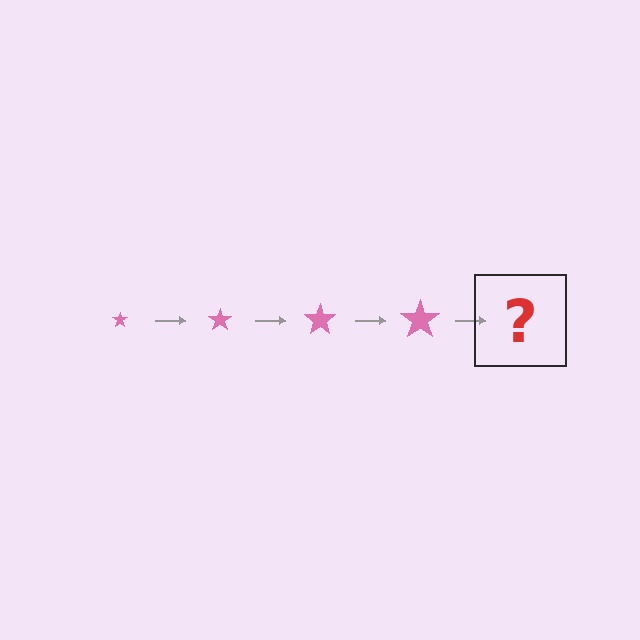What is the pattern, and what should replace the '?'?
The pattern is that the star gets progressively larger each step. The '?' should be a pink star, larger than the previous one.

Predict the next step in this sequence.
The next step is a pink star, larger than the previous one.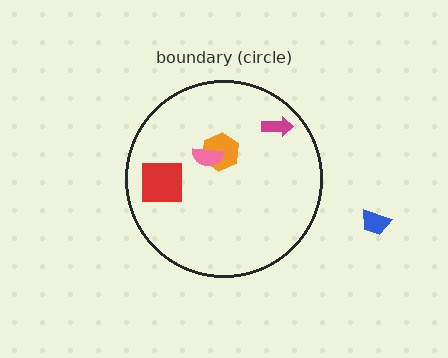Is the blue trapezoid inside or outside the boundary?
Outside.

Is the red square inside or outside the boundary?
Inside.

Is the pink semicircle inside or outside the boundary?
Inside.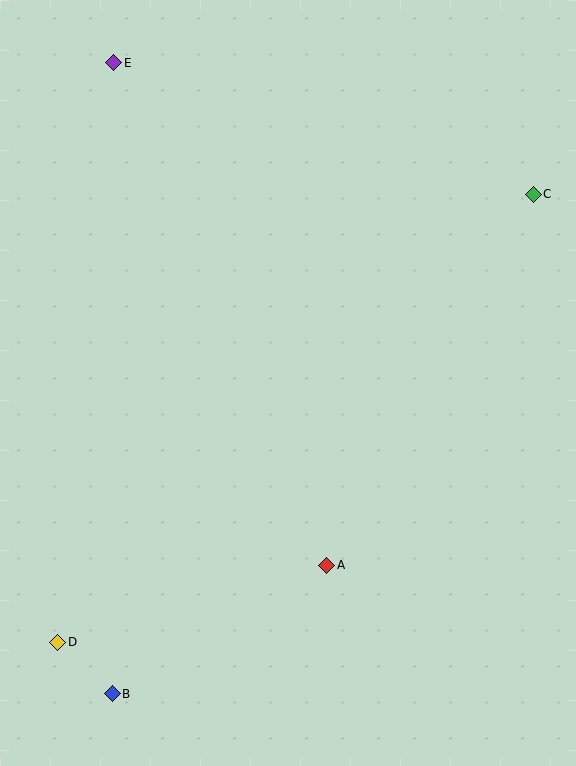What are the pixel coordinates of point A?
Point A is at (327, 565).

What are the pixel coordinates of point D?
Point D is at (58, 642).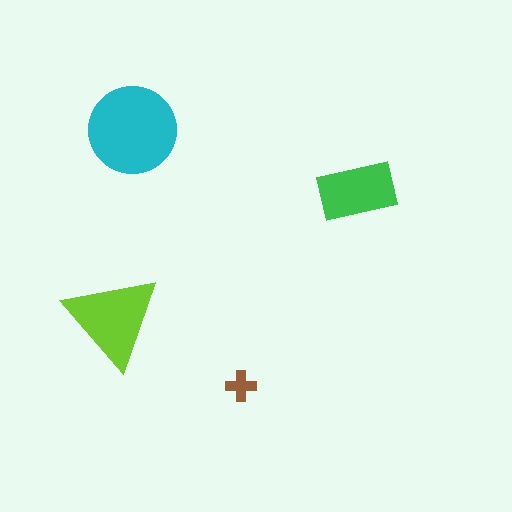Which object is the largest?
The cyan circle.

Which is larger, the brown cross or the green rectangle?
The green rectangle.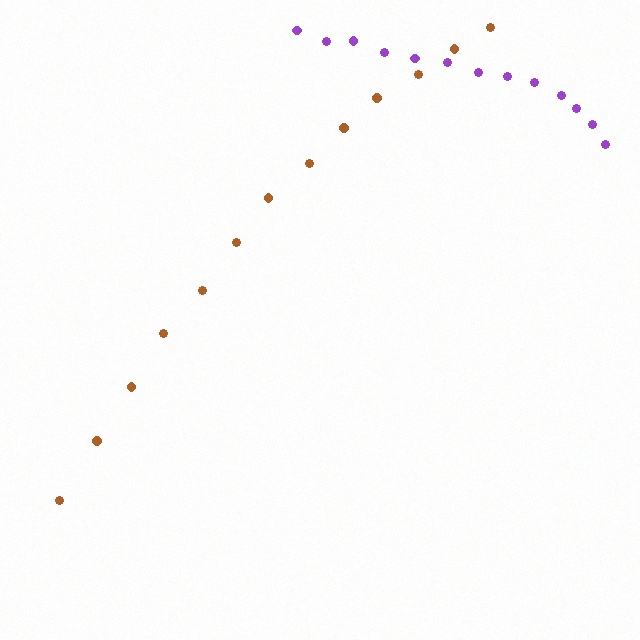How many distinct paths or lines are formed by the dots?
There are 2 distinct paths.